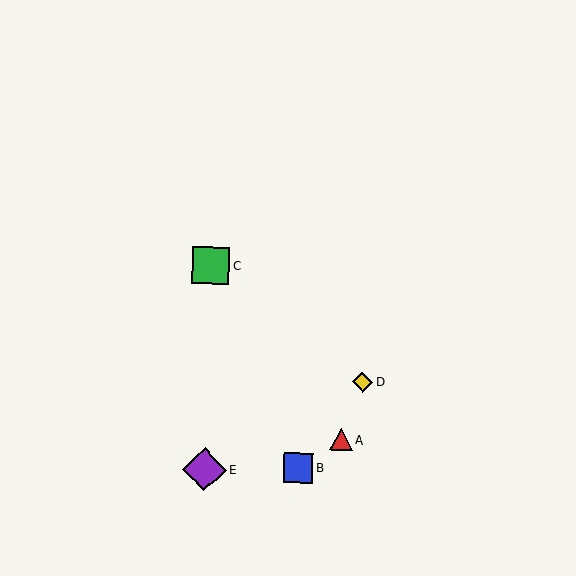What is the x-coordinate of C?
Object C is at x≈211.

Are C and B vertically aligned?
No, C is at x≈211 and B is at x≈298.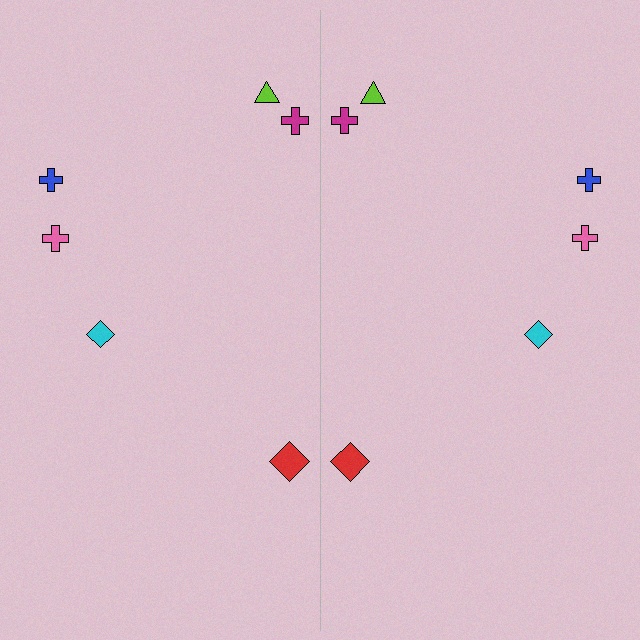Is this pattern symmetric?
Yes, this pattern has bilateral (reflection) symmetry.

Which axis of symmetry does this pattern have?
The pattern has a vertical axis of symmetry running through the center of the image.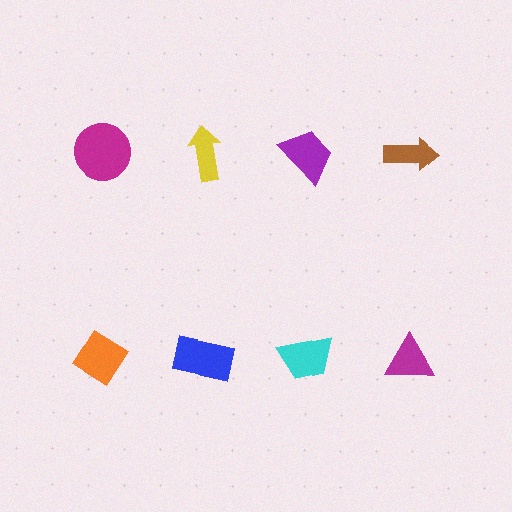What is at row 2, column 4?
A magenta triangle.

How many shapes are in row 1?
4 shapes.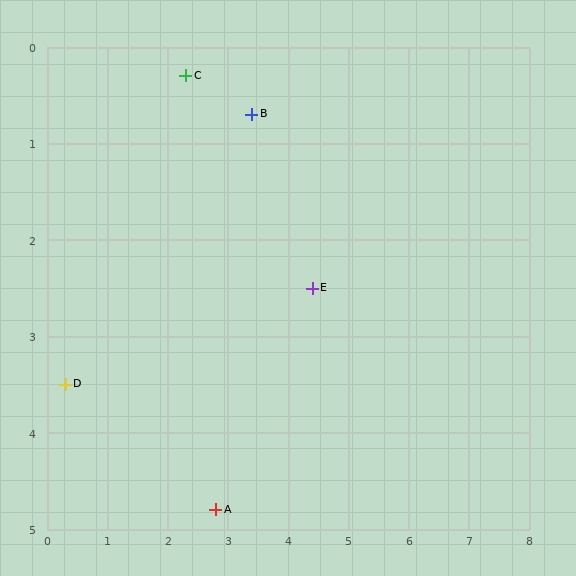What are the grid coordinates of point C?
Point C is at approximately (2.3, 0.3).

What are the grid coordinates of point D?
Point D is at approximately (0.3, 3.5).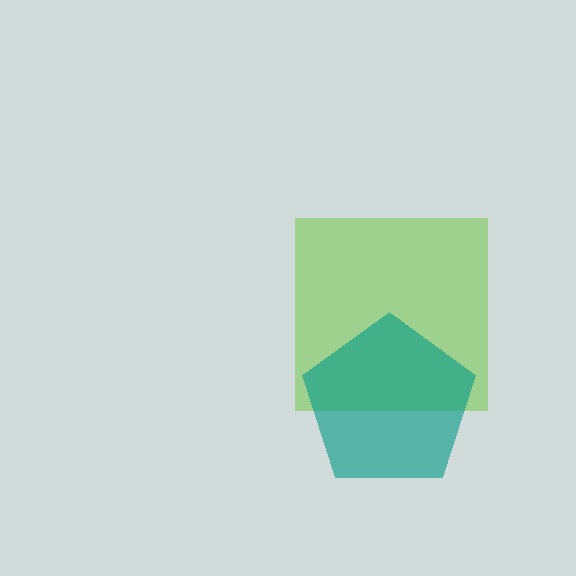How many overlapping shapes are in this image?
There are 2 overlapping shapes in the image.